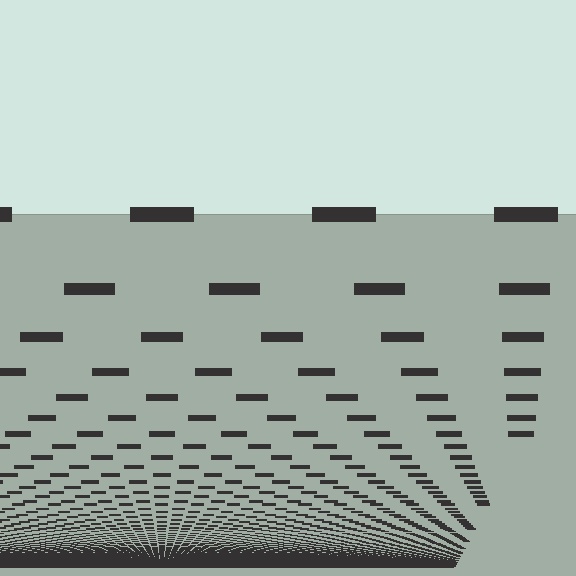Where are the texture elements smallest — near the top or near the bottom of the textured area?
Near the bottom.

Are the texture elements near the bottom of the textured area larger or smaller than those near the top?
Smaller. The gradient is inverted — elements near the bottom are smaller and denser.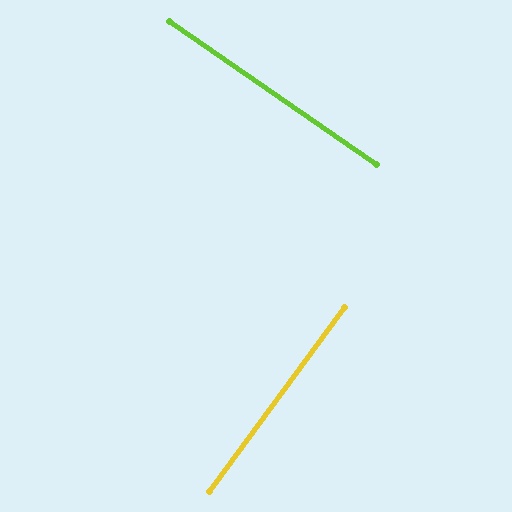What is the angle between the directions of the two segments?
Approximately 88 degrees.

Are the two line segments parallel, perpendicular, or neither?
Perpendicular — they meet at approximately 88°.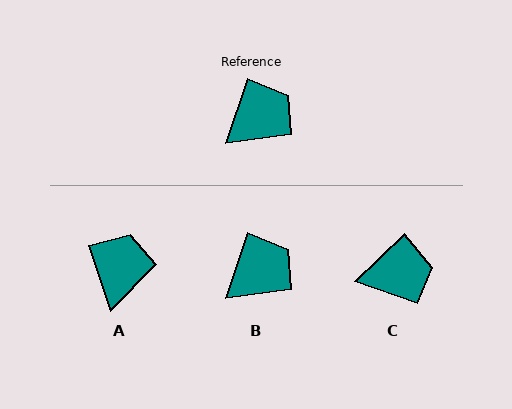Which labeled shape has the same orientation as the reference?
B.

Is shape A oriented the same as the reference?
No, it is off by about 37 degrees.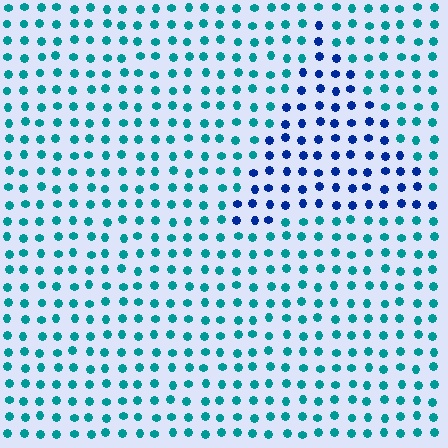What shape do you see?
I see a triangle.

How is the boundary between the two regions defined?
The boundary is defined purely by a slight shift in hue (about 46 degrees). Spacing, size, and orientation are identical on both sides.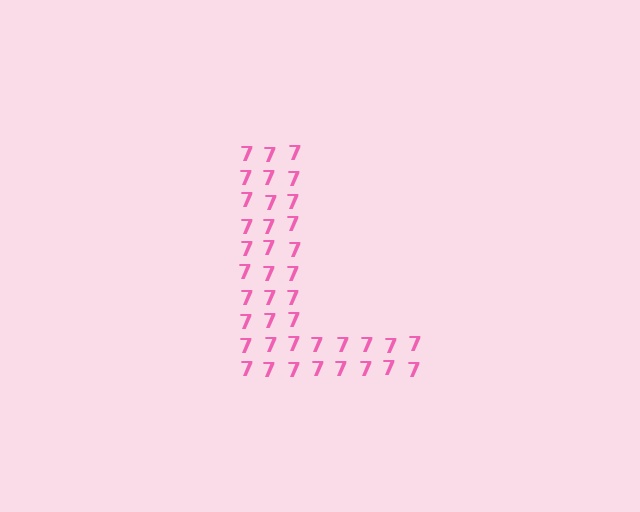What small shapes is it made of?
It is made of small digit 7's.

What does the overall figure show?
The overall figure shows the letter L.